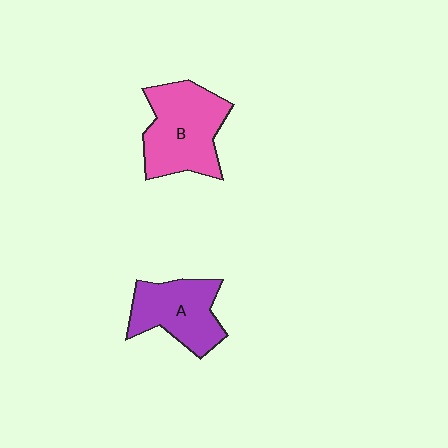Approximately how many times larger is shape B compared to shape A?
Approximately 1.3 times.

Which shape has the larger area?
Shape B (pink).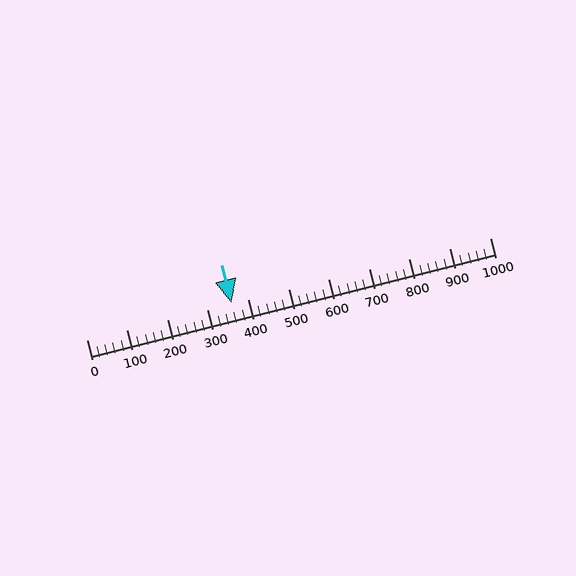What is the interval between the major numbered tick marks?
The major tick marks are spaced 100 units apart.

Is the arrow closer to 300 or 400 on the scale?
The arrow is closer to 400.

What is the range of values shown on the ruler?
The ruler shows values from 0 to 1000.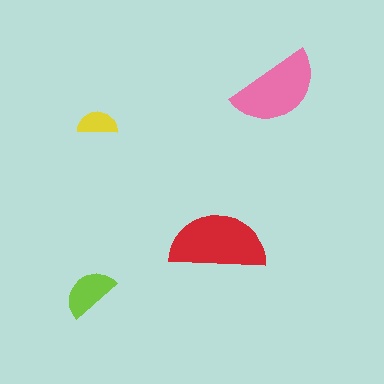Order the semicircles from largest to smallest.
the red one, the pink one, the lime one, the yellow one.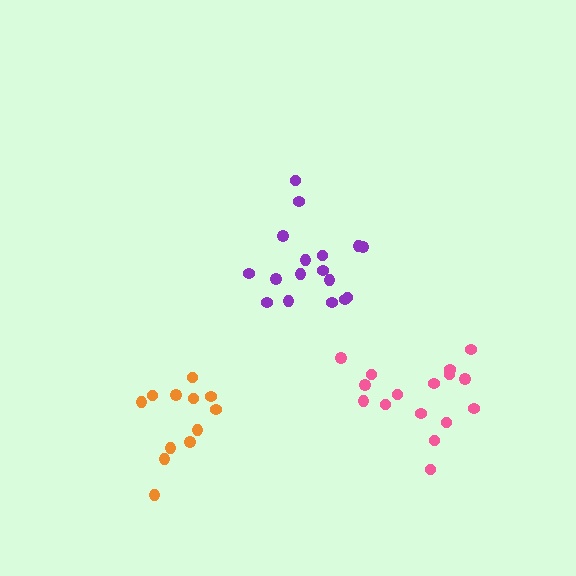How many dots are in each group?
Group 1: 17 dots, Group 2: 12 dots, Group 3: 16 dots (45 total).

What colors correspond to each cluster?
The clusters are colored: purple, orange, pink.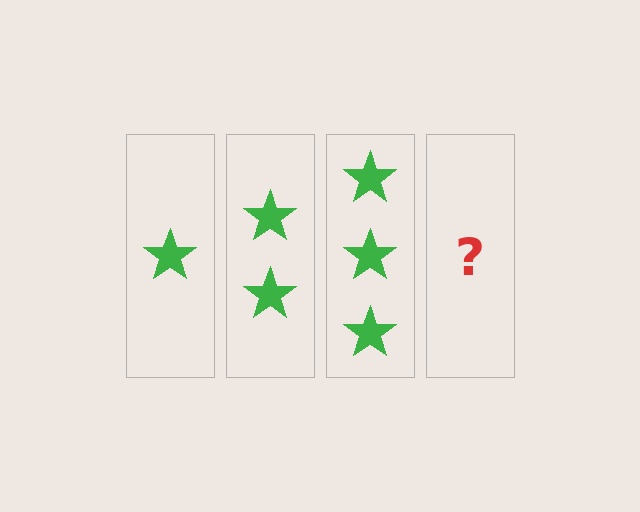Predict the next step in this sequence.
The next step is 4 stars.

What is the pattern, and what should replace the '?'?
The pattern is that each step adds one more star. The '?' should be 4 stars.